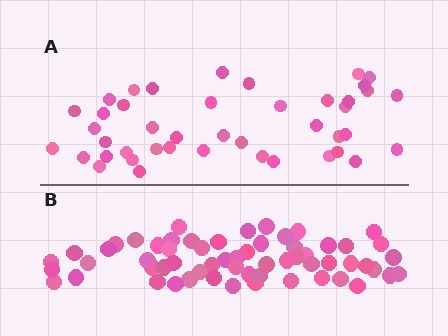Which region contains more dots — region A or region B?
Region B (the bottom region) has more dots.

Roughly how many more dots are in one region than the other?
Region B has approximately 15 more dots than region A.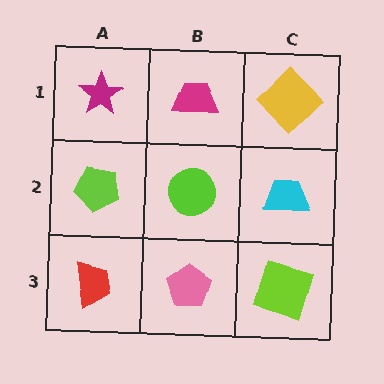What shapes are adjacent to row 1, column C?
A cyan trapezoid (row 2, column C), a magenta trapezoid (row 1, column B).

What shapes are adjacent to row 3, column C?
A cyan trapezoid (row 2, column C), a pink pentagon (row 3, column B).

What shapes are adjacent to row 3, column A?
A lime pentagon (row 2, column A), a pink pentagon (row 3, column B).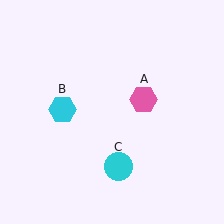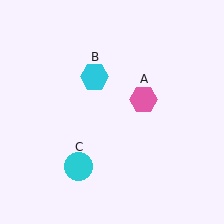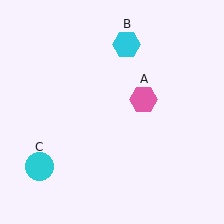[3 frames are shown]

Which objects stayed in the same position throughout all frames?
Pink hexagon (object A) remained stationary.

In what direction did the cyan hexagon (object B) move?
The cyan hexagon (object B) moved up and to the right.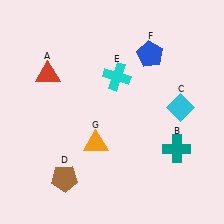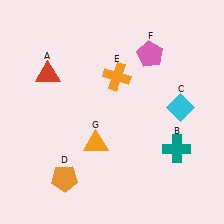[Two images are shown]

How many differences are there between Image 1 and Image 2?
There are 3 differences between the two images.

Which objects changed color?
D changed from brown to orange. E changed from cyan to orange. F changed from blue to pink.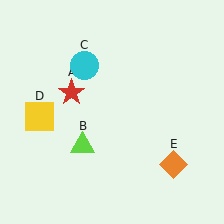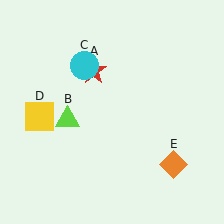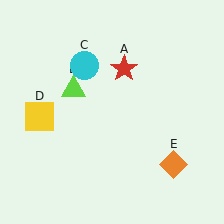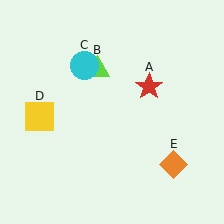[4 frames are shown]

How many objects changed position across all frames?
2 objects changed position: red star (object A), lime triangle (object B).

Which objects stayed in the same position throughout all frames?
Cyan circle (object C) and yellow square (object D) and orange diamond (object E) remained stationary.